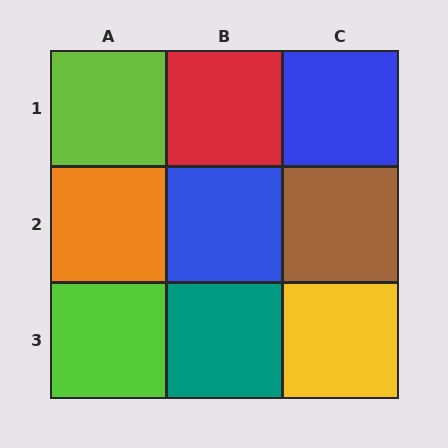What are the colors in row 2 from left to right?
Orange, blue, brown.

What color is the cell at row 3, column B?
Teal.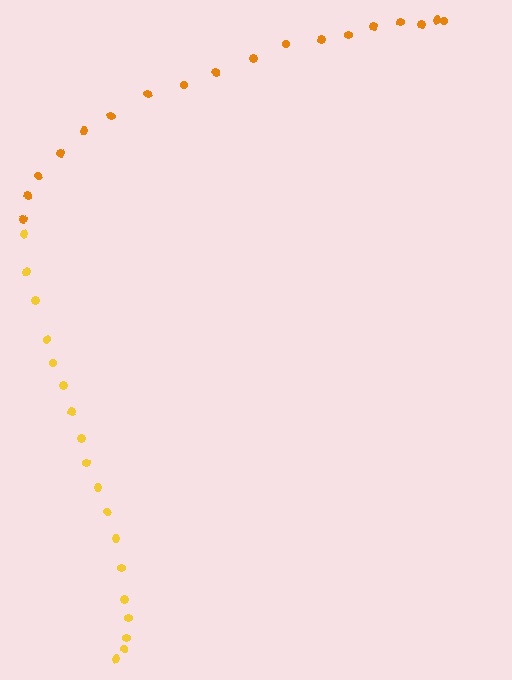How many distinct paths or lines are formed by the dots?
There are 2 distinct paths.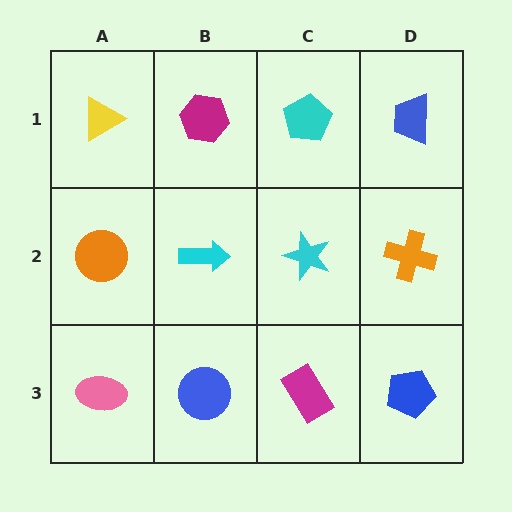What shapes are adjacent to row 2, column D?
A blue trapezoid (row 1, column D), a blue pentagon (row 3, column D), a cyan star (row 2, column C).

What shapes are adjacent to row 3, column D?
An orange cross (row 2, column D), a magenta rectangle (row 3, column C).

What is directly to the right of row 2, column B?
A cyan star.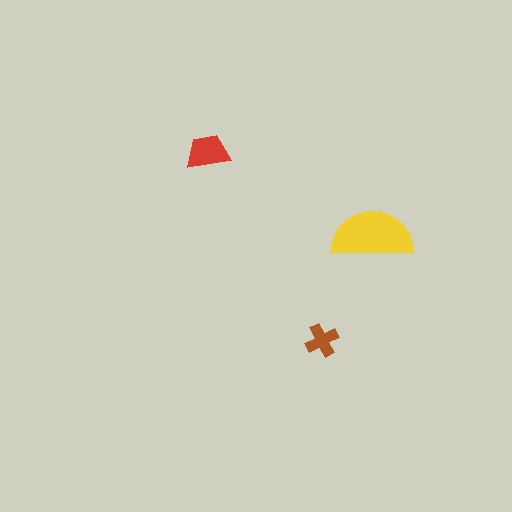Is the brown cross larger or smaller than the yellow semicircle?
Smaller.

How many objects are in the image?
There are 3 objects in the image.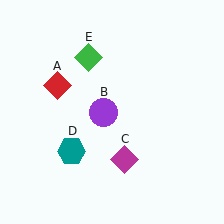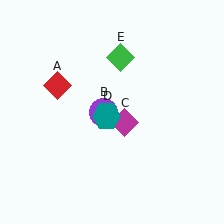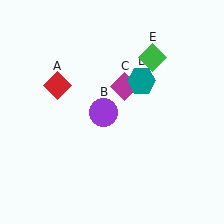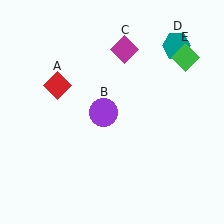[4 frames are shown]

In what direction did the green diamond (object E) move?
The green diamond (object E) moved right.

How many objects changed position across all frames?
3 objects changed position: magenta diamond (object C), teal hexagon (object D), green diamond (object E).